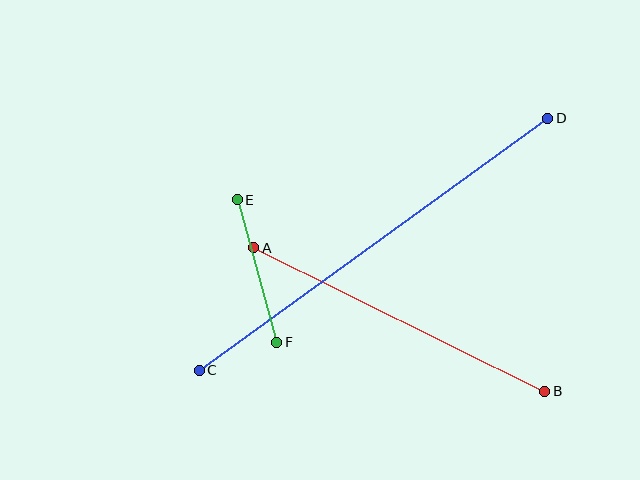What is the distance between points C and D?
The distance is approximately 430 pixels.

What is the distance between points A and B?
The distance is approximately 325 pixels.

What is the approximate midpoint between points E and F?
The midpoint is at approximately (257, 271) pixels.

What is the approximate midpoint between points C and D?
The midpoint is at approximately (373, 244) pixels.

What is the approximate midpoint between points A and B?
The midpoint is at approximately (399, 319) pixels.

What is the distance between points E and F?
The distance is approximately 148 pixels.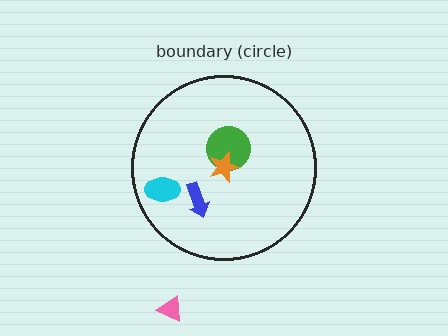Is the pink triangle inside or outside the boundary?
Outside.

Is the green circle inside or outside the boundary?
Inside.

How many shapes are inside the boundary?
4 inside, 1 outside.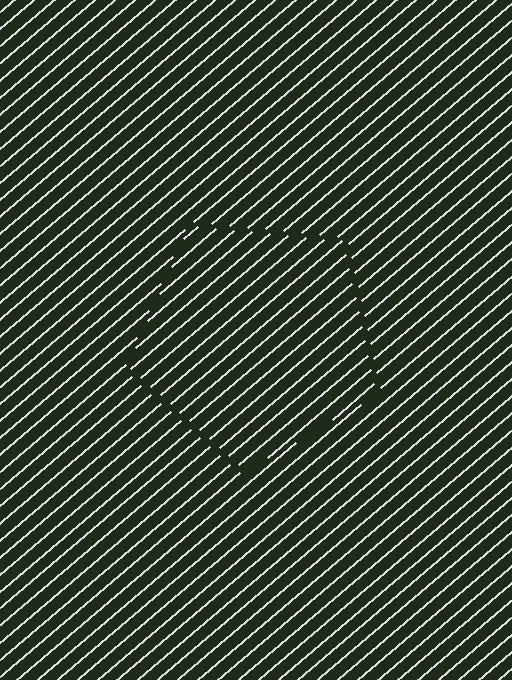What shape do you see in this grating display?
An illusory pentagon. The interior of the shape contains the same grating, shifted by half a period — the contour is defined by the phase discontinuity where line-ends from the inner and outer gratings abut.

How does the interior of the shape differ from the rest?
The interior of the shape contains the same grating, shifted by half a period — the contour is defined by the phase discontinuity where line-ends from the inner and outer gratings abut.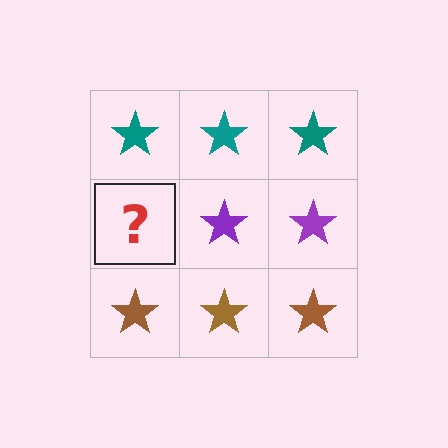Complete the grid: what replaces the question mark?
The question mark should be replaced with a purple star.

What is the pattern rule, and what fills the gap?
The rule is that each row has a consistent color. The gap should be filled with a purple star.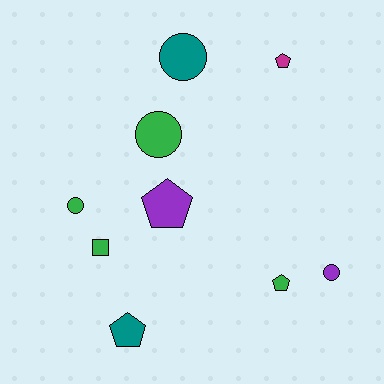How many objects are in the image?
There are 9 objects.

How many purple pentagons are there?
There is 1 purple pentagon.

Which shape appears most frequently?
Circle, with 4 objects.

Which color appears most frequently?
Green, with 4 objects.